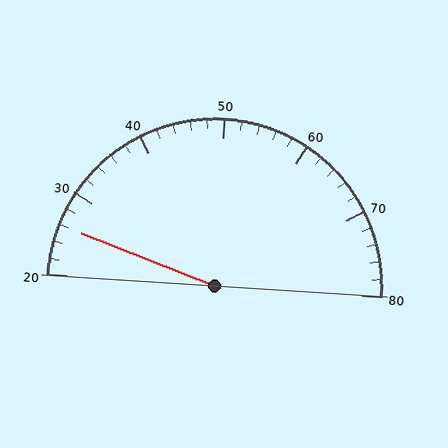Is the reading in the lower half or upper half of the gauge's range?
The reading is in the lower half of the range (20 to 80).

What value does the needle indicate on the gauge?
The needle indicates approximately 26.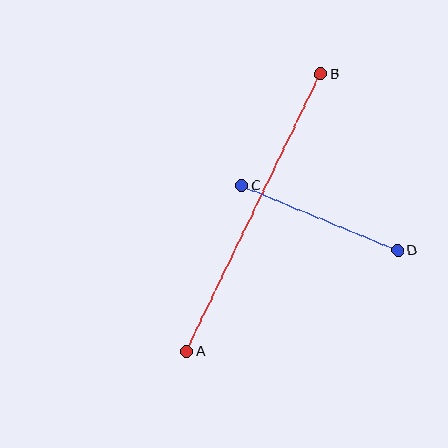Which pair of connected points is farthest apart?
Points A and B are farthest apart.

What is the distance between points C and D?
The distance is approximately 169 pixels.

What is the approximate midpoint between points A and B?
The midpoint is at approximately (254, 213) pixels.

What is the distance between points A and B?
The distance is approximately 308 pixels.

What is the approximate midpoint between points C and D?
The midpoint is at approximately (320, 218) pixels.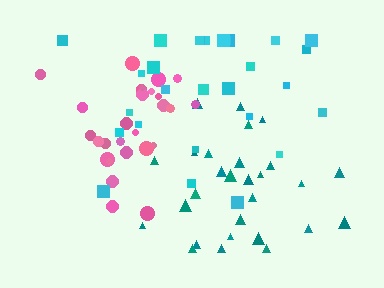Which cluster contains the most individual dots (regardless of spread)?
Teal (28).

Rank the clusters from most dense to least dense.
pink, teal, cyan.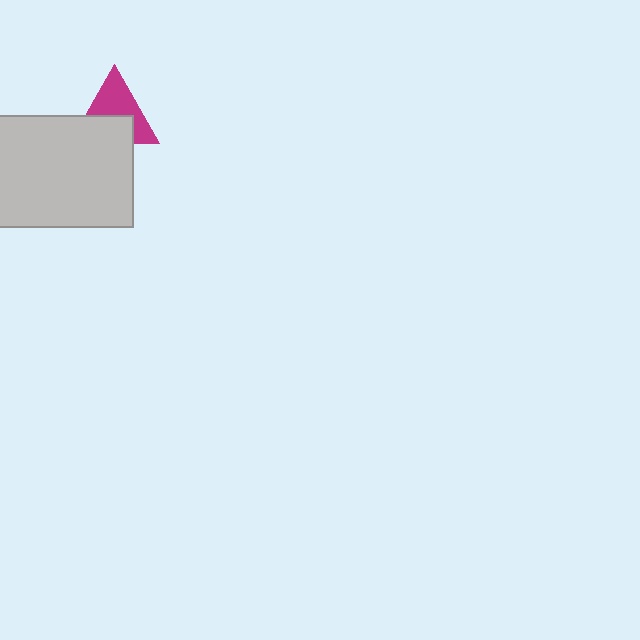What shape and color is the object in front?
The object in front is a light gray rectangle.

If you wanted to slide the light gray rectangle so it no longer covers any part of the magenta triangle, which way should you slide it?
Slide it down — that is the most direct way to separate the two shapes.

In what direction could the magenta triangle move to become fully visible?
The magenta triangle could move up. That would shift it out from behind the light gray rectangle entirely.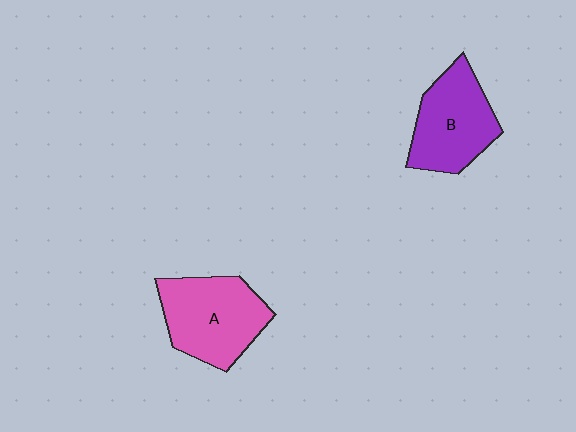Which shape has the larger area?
Shape A (pink).